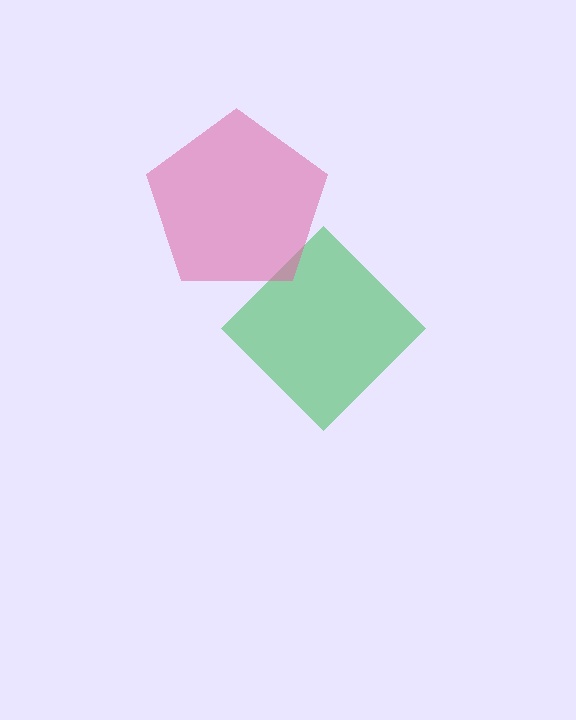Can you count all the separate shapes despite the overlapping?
Yes, there are 2 separate shapes.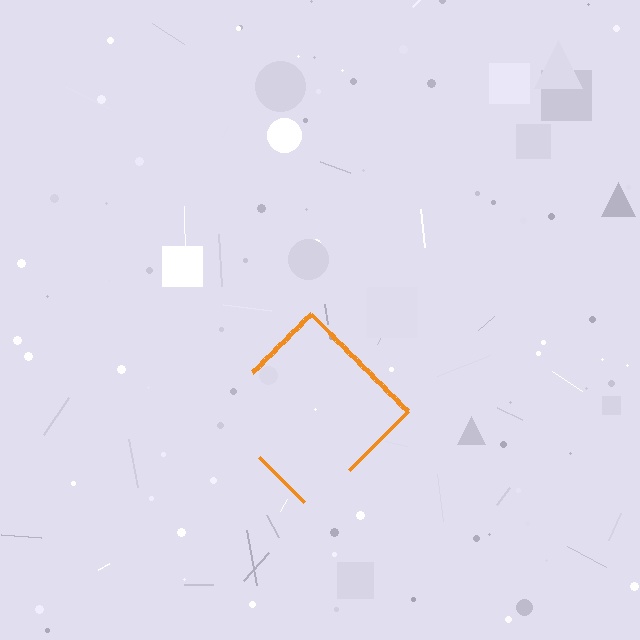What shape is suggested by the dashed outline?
The dashed outline suggests a diamond.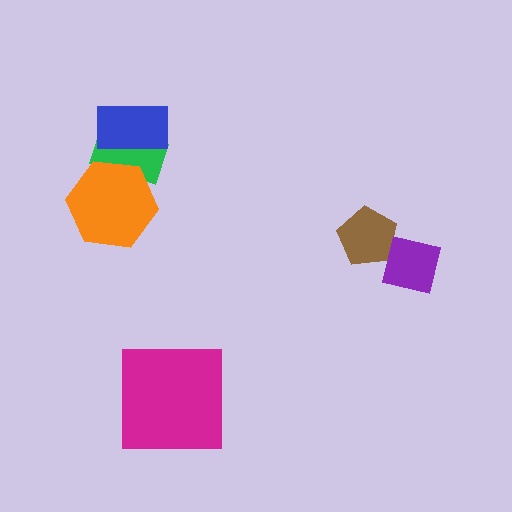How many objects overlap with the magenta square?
0 objects overlap with the magenta square.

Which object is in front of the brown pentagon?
The purple square is in front of the brown pentagon.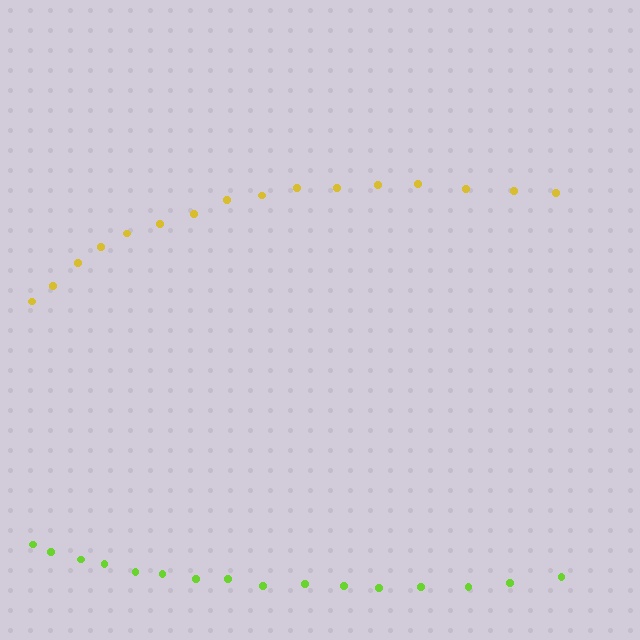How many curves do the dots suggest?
There are 2 distinct paths.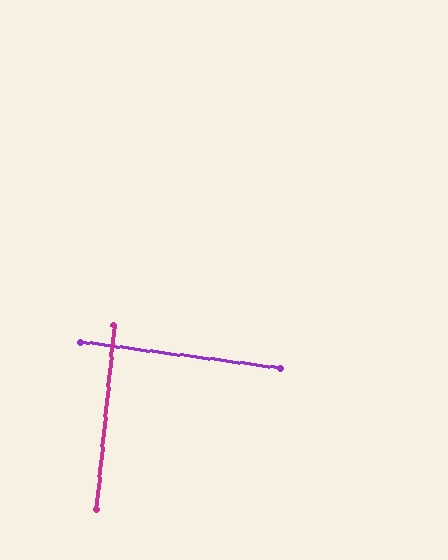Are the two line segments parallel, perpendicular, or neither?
Perpendicular — they meet at approximately 88°.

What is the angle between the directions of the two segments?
Approximately 88 degrees.